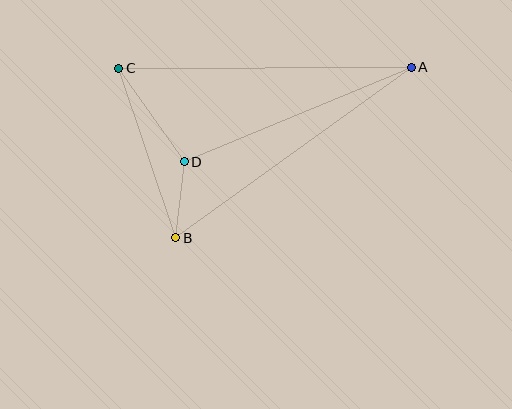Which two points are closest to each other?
Points B and D are closest to each other.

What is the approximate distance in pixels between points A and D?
The distance between A and D is approximately 246 pixels.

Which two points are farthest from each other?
Points A and C are farthest from each other.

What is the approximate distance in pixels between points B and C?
The distance between B and C is approximately 179 pixels.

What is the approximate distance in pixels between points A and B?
The distance between A and B is approximately 291 pixels.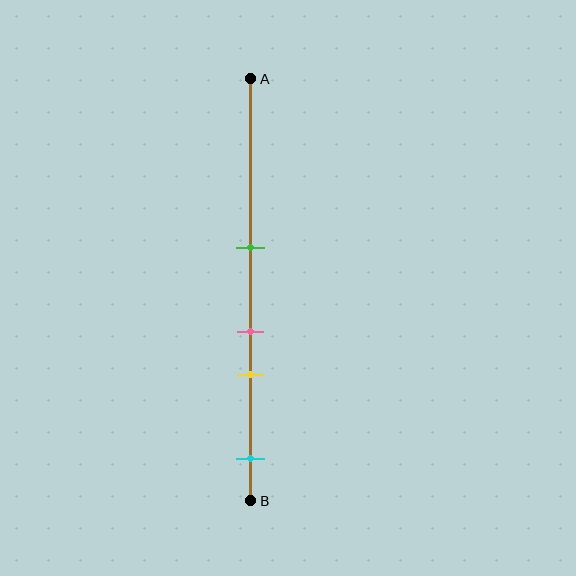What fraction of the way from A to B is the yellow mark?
The yellow mark is approximately 70% (0.7) of the way from A to B.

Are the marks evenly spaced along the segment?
No, the marks are not evenly spaced.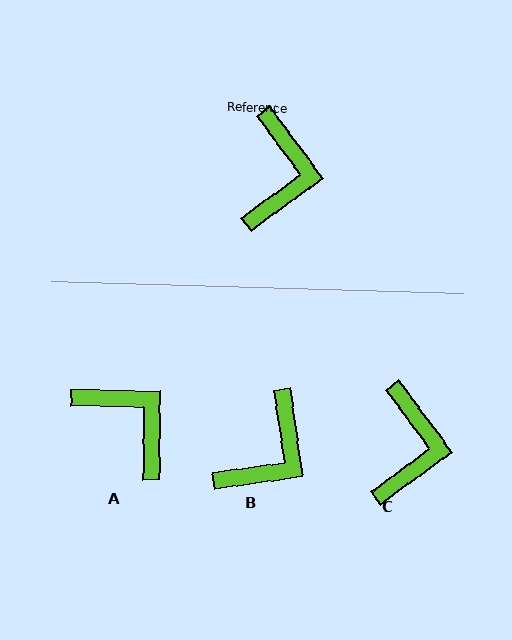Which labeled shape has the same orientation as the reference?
C.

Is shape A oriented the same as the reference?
No, it is off by about 53 degrees.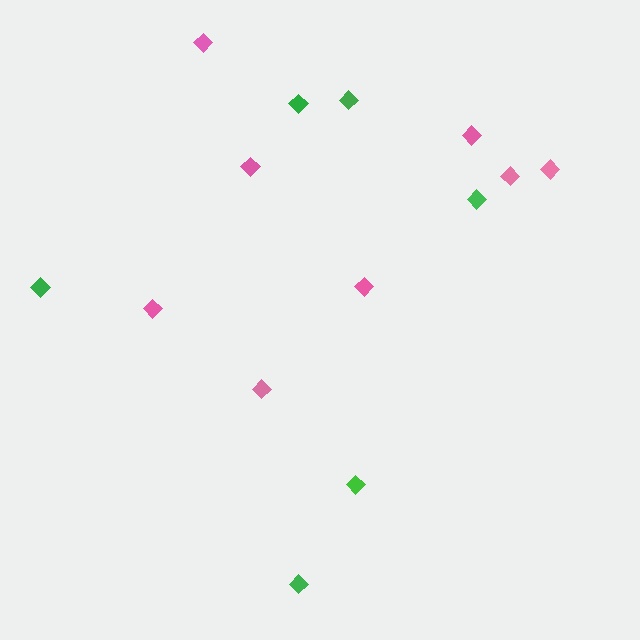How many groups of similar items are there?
There are 2 groups: one group of pink diamonds (8) and one group of green diamonds (6).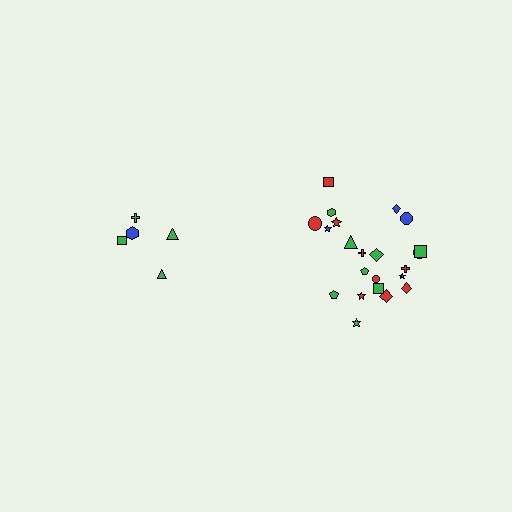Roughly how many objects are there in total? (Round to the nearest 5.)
Roughly 25 objects in total.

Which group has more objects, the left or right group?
The right group.